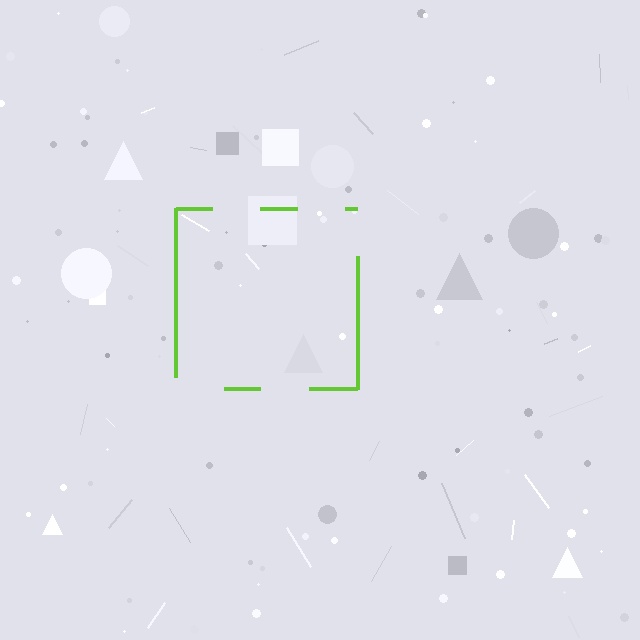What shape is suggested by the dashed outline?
The dashed outline suggests a square.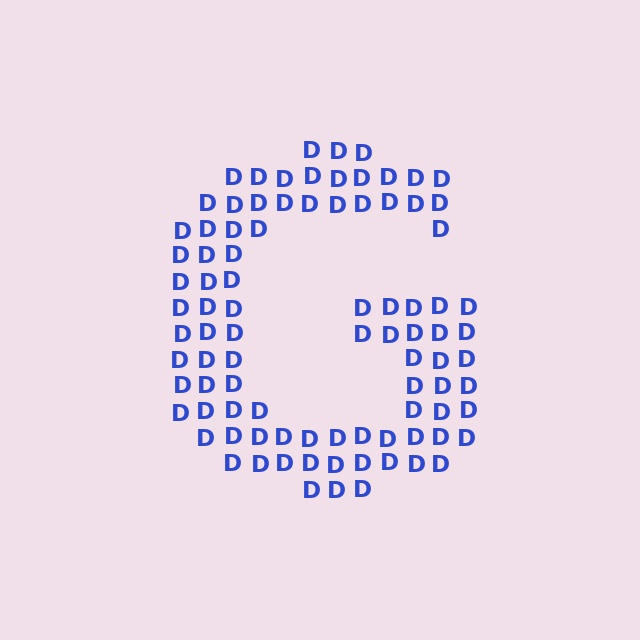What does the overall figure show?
The overall figure shows the letter G.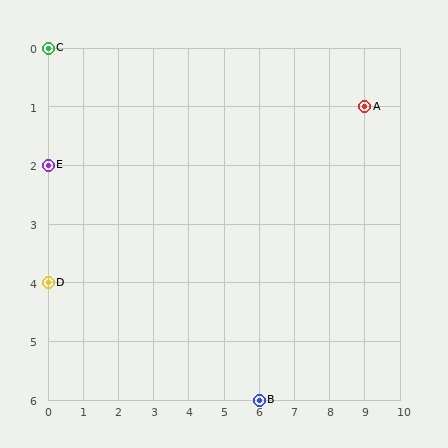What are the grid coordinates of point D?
Point D is at grid coordinates (0, 4).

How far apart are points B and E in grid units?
Points B and E are 6 columns and 4 rows apart (about 7.2 grid units diagonally).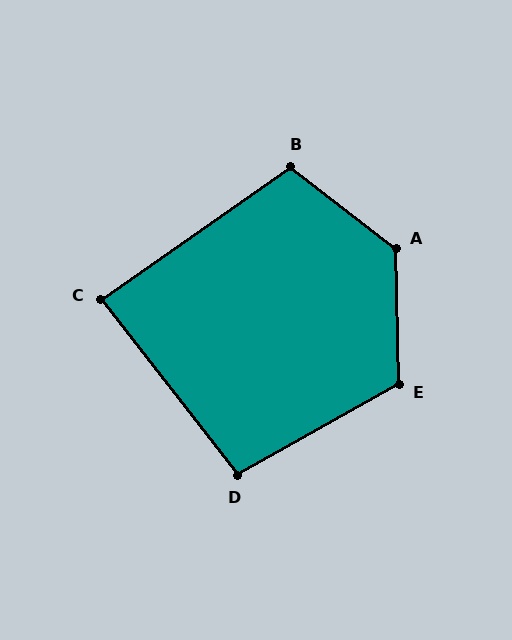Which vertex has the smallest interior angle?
C, at approximately 87 degrees.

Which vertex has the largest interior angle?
A, at approximately 129 degrees.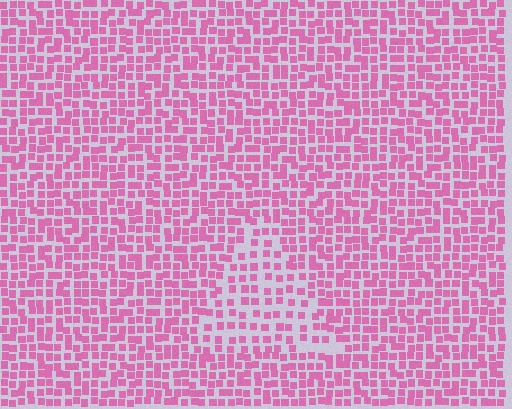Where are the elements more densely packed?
The elements are more densely packed outside the triangle boundary.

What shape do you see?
I see a triangle.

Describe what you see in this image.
The image contains small pink elements arranged at two different densities. A triangle-shaped region is visible where the elements are less densely packed than the surrounding area.